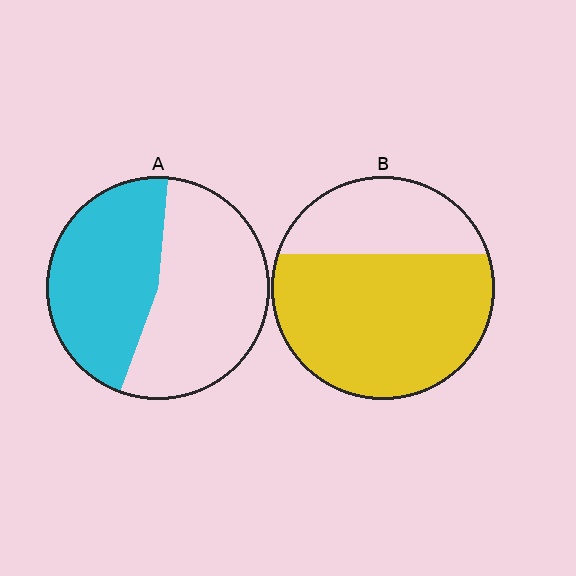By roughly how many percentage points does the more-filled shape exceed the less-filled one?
By roughly 25 percentage points (B over A).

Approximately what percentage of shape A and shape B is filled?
A is approximately 45% and B is approximately 70%.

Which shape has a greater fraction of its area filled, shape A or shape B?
Shape B.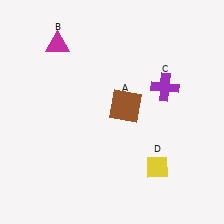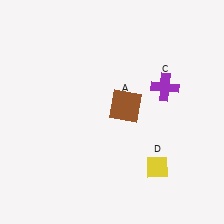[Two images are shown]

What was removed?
The magenta triangle (B) was removed in Image 2.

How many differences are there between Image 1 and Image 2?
There is 1 difference between the two images.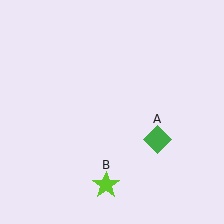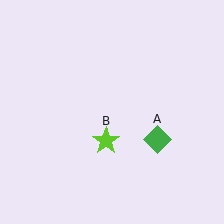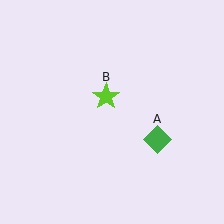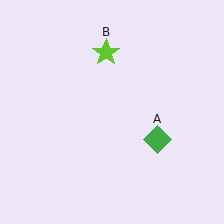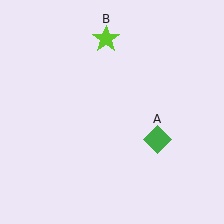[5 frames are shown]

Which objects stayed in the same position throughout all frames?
Green diamond (object A) remained stationary.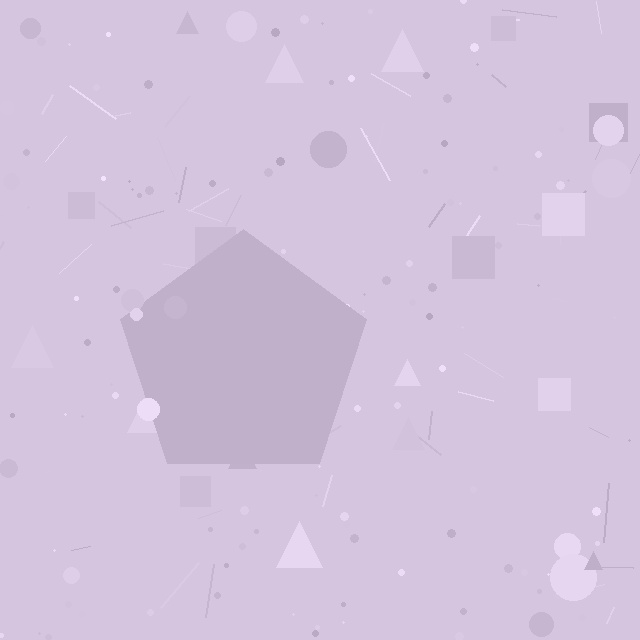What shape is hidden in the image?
A pentagon is hidden in the image.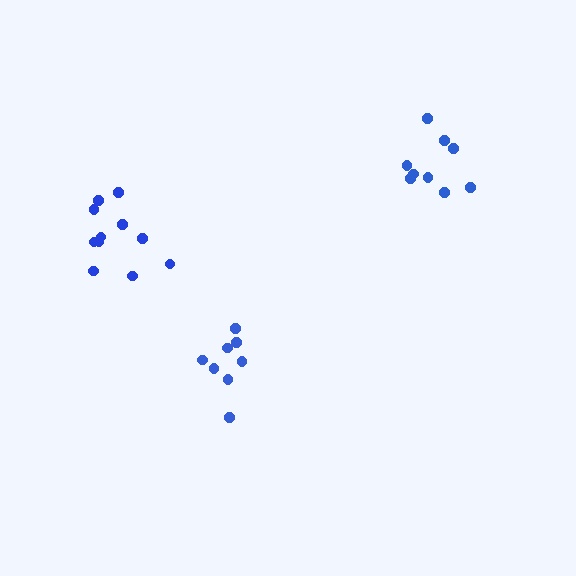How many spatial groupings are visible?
There are 3 spatial groupings.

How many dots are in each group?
Group 1: 8 dots, Group 2: 11 dots, Group 3: 9 dots (28 total).